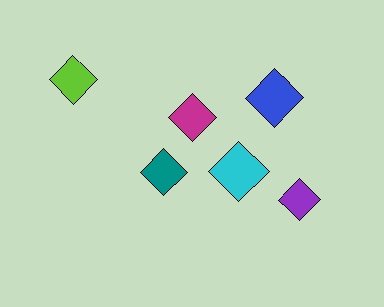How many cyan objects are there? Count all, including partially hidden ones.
There is 1 cyan object.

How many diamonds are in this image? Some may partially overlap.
There are 6 diamonds.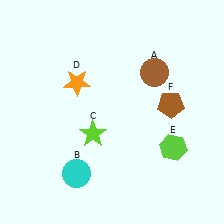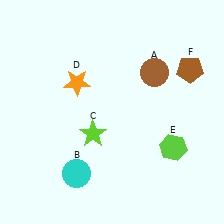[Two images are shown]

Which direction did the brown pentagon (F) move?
The brown pentagon (F) moved up.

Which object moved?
The brown pentagon (F) moved up.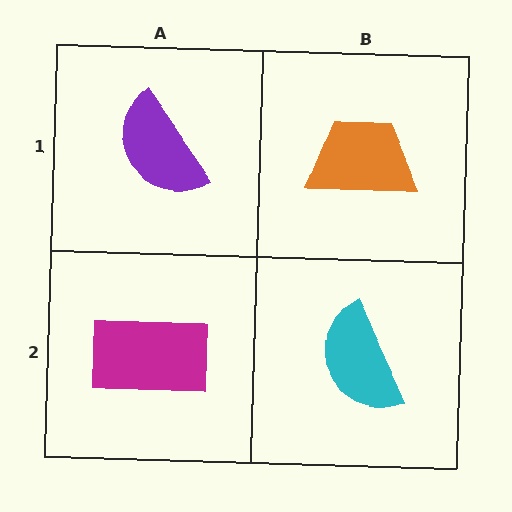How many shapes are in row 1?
2 shapes.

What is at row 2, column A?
A magenta rectangle.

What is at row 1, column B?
An orange trapezoid.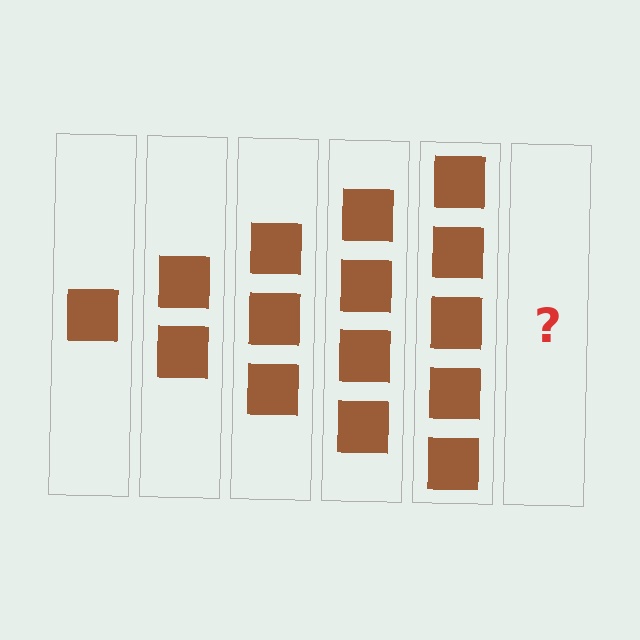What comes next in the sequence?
The next element should be 6 squares.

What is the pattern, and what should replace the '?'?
The pattern is that each step adds one more square. The '?' should be 6 squares.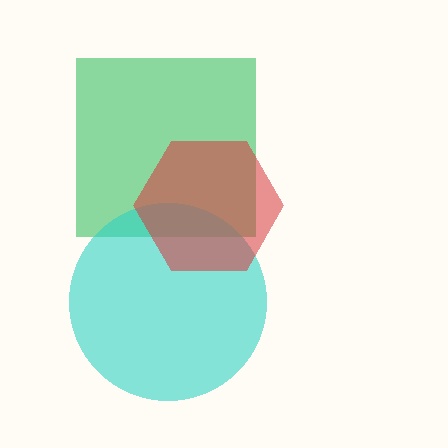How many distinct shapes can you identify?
There are 3 distinct shapes: a green square, a cyan circle, a red hexagon.